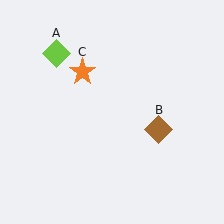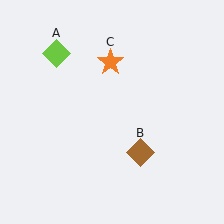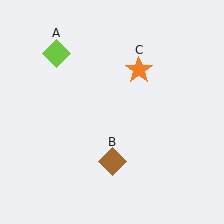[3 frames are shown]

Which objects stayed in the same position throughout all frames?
Lime diamond (object A) remained stationary.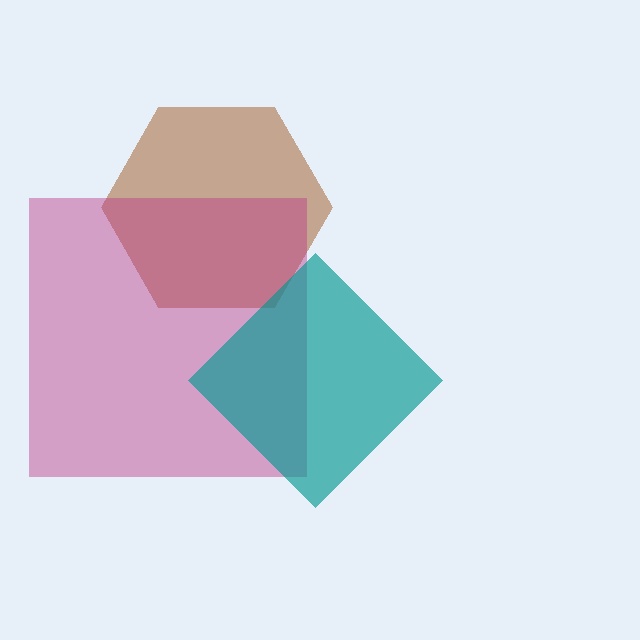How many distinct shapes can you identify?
There are 3 distinct shapes: a brown hexagon, a magenta square, a teal diamond.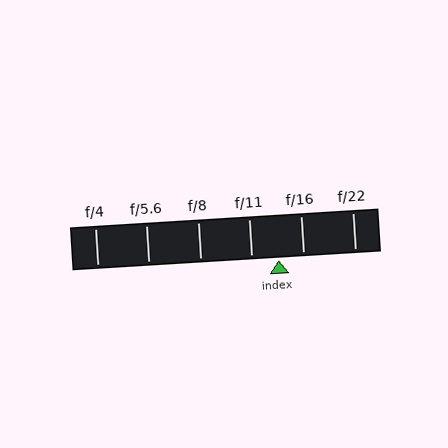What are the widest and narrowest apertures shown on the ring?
The widest aperture shown is f/4 and the narrowest is f/22.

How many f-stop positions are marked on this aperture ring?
There are 6 f-stop positions marked.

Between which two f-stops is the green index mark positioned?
The index mark is between f/11 and f/16.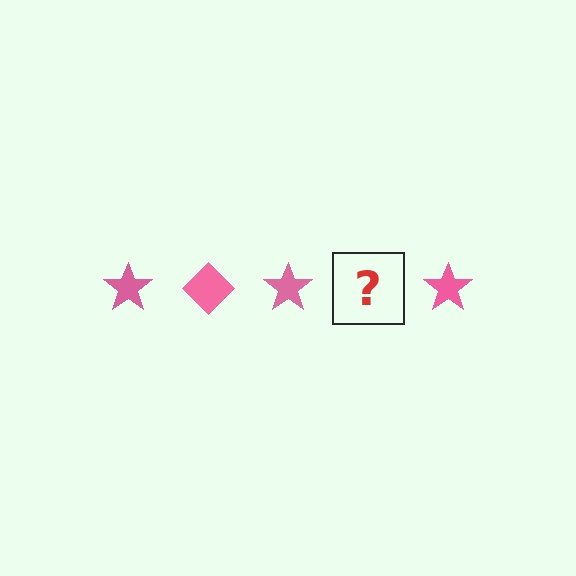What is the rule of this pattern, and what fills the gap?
The rule is that the pattern cycles through star, diamond shapes in pink. The gap should be filled with a pink diamond.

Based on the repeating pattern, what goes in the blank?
The blank should be a pink diamond.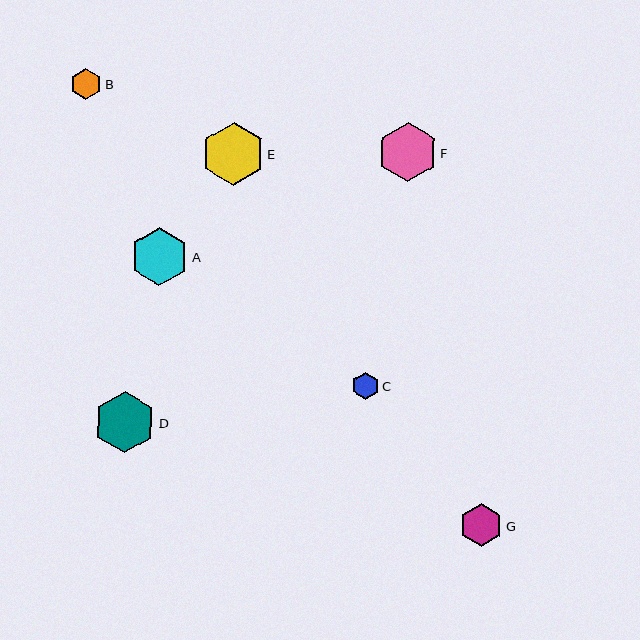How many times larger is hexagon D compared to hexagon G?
Hexagon D is approximately 1.4 times the size of hexagon G.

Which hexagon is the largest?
Hexagon E is the largest with a size of approximately 63 pixels.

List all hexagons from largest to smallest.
From largest to smallest: E, D, F, A, G, B, C.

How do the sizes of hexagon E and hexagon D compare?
Hexagon E and hexagon D are approximately the same size.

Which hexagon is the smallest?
Hexagon C is the smallest with a size of approximately 28 pixels.